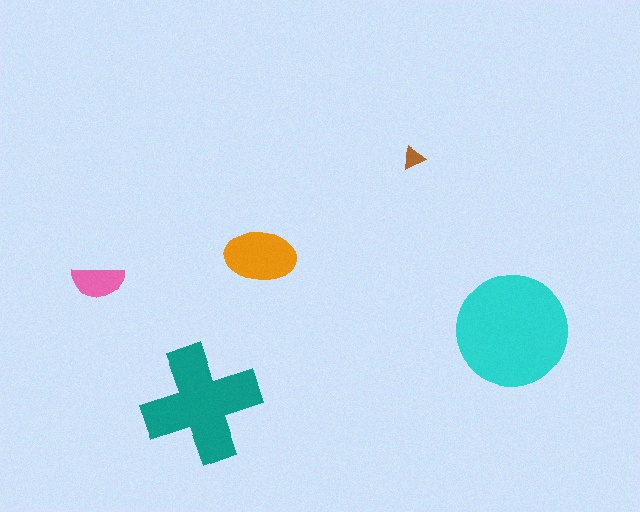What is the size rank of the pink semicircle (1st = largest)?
4th.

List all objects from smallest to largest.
The brown triangle, the pink semicircle, the orange ellipse, the teal cross, the cyan circle.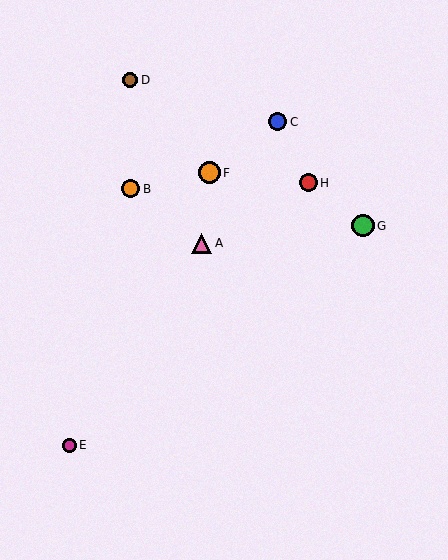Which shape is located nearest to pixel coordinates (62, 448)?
The magenta circle (labeled E) at (70, 445) is nearest to that location.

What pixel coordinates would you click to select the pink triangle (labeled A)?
Click at (202, 243) to select the pink triangle A.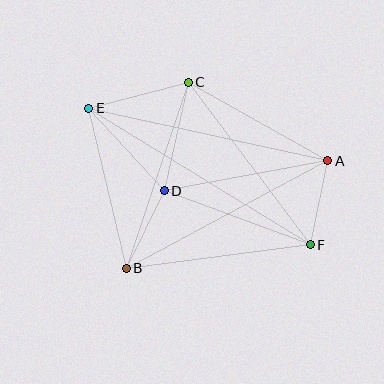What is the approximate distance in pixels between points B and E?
The distance between B and E is approximately 165 pixels.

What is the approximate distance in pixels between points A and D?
The distance between A and D is approximately 166 pixels.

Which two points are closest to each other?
Points A and F are closest to each other.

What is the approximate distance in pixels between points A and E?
The distance between A and E is approximately 244 pixels.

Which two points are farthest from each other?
Points E and F are farthest from each other.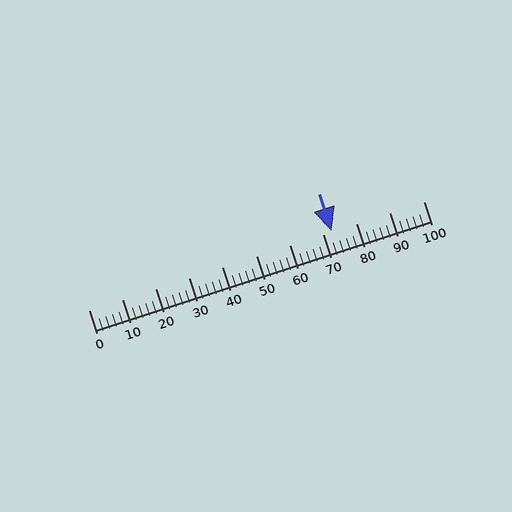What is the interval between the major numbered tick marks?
The major tick marks are spaced 10 units apart.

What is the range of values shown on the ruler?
The ruler shows values from 0 to 100.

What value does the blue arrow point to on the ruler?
The blue arrow points to approximately 72.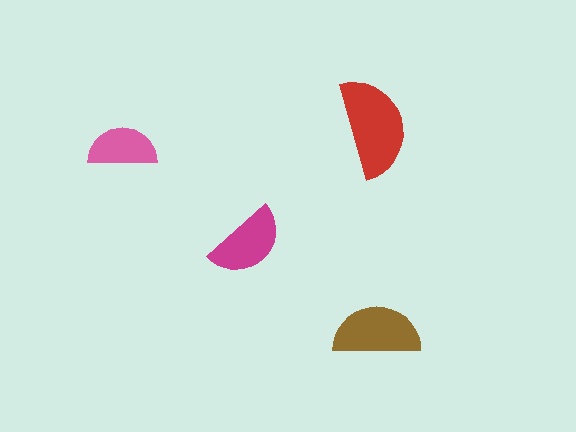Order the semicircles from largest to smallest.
the red one, the brown one, the magenta one, the pink one.